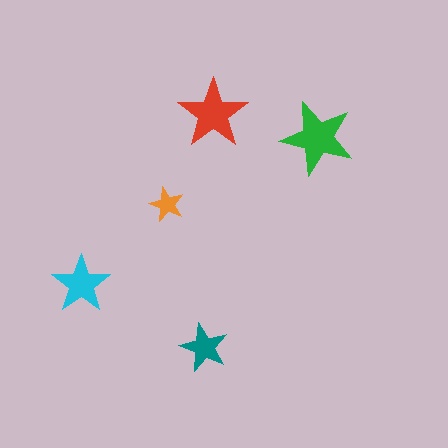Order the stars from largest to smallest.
the green one, the red one, the cyan one, the teal one, the orange one.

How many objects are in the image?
There are 5 objects in the image.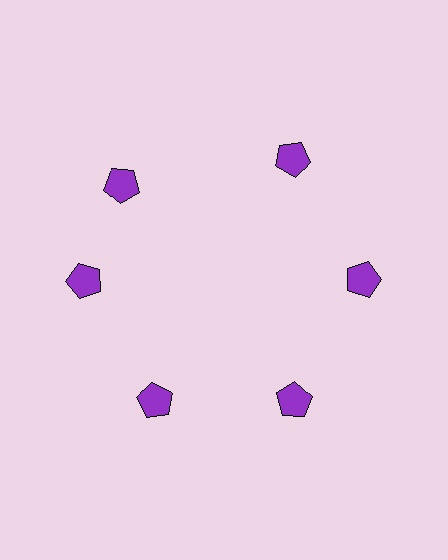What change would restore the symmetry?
The symmetry would be restored by rotating it back into even spacing with its neighbors so that all 6 pentagons sit at equal angles and equal distance from the center.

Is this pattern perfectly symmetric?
No. The 6 purple pentagons are arranged in a ring, but one element near the 11 o'clock position is rotated out of alignment along the ring, breaking the 6-fold rotational symmetry.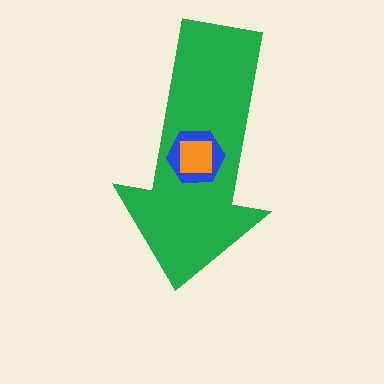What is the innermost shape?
The orange square.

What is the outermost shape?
The green arrow.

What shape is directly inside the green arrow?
The blue hexagon.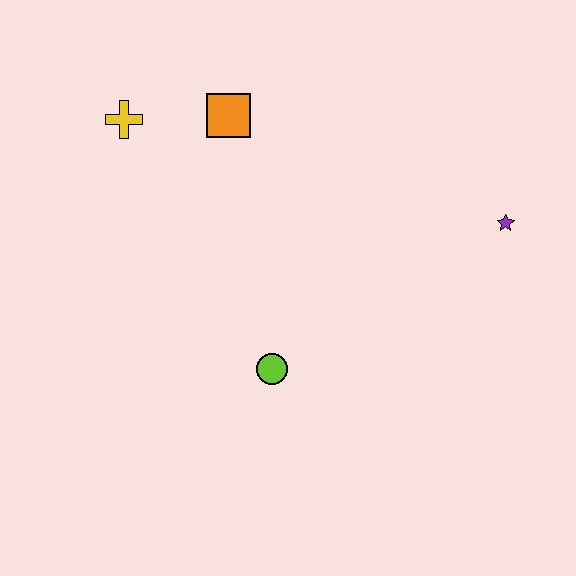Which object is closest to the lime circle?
The orange square is closest to the lime circle.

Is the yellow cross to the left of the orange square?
Yes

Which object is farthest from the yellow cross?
The purple star is farthest from the yellow cross.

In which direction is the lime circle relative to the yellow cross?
The lime circle is below the yellow cross.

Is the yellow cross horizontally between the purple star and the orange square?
No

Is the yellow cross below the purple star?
No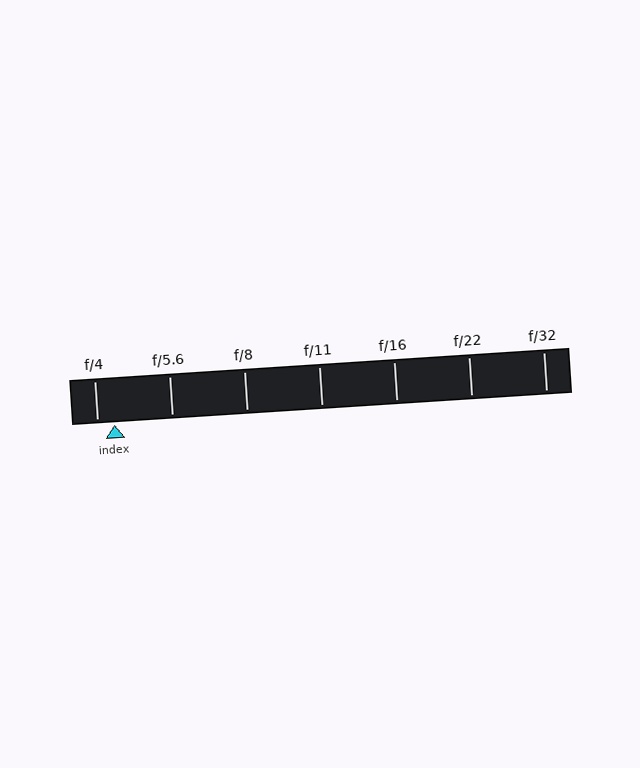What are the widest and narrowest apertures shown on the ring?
The widest aperture shown is f/4 and the narrowest is f/32.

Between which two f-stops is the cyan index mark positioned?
The index mark is between f/4 and f/5.6.